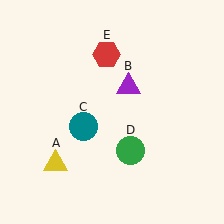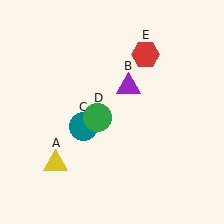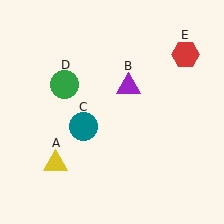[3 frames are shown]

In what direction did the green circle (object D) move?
The green circle (object D) moved up and to the left.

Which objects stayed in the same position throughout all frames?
Yellow triangle (object A) and purple triangle (object B) and teal circle (object C) remained stationary.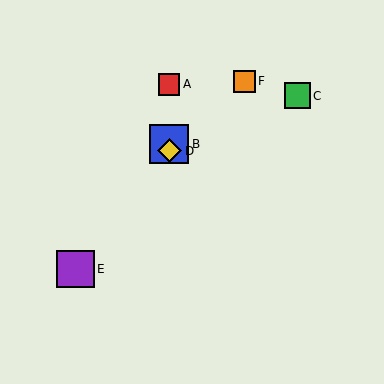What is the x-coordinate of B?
Object B is at x≈169.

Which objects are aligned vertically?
Objects A, B, D are aligned vertically.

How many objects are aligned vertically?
3 objects (A, B, D) are aligned vertically.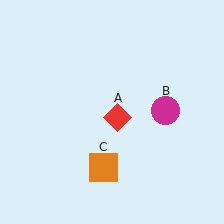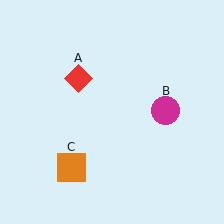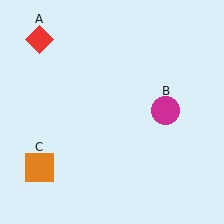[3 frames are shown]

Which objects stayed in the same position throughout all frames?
Magenta circle (object B) remained stationary.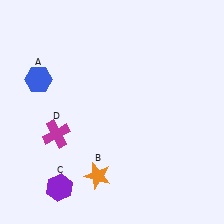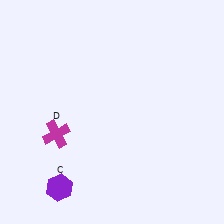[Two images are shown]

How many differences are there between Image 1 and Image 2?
There are 2 differences between the two images.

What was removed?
The blue hexagon (A), the orange star (B) were removed in Image 2.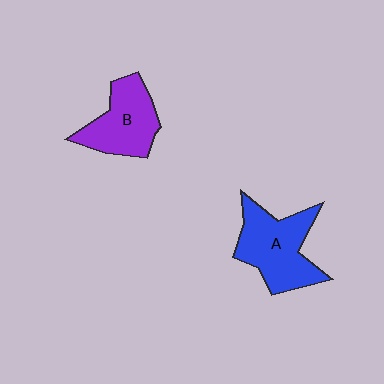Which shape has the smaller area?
Shape B (purple).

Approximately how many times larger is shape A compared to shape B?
Approximately 1.2 times.